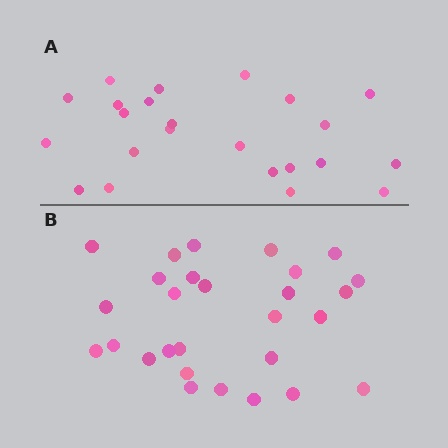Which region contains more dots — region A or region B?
Region B (the bottom region) has more dots.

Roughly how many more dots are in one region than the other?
Region B has about 5 more dots than region A.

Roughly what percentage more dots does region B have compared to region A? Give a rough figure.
About 20% more.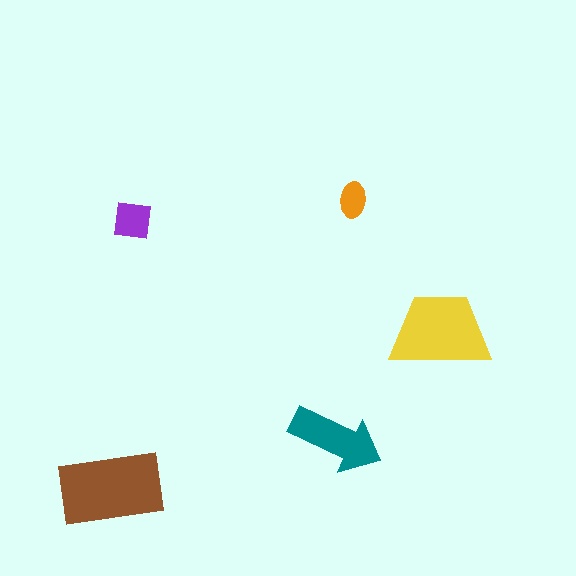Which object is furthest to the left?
The brown rectangle is leftmost.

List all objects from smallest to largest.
The orange ellipse, the purple square, the teal arrow, the yellow trapezoid, the brown rectangle.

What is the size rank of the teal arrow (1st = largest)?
3rd.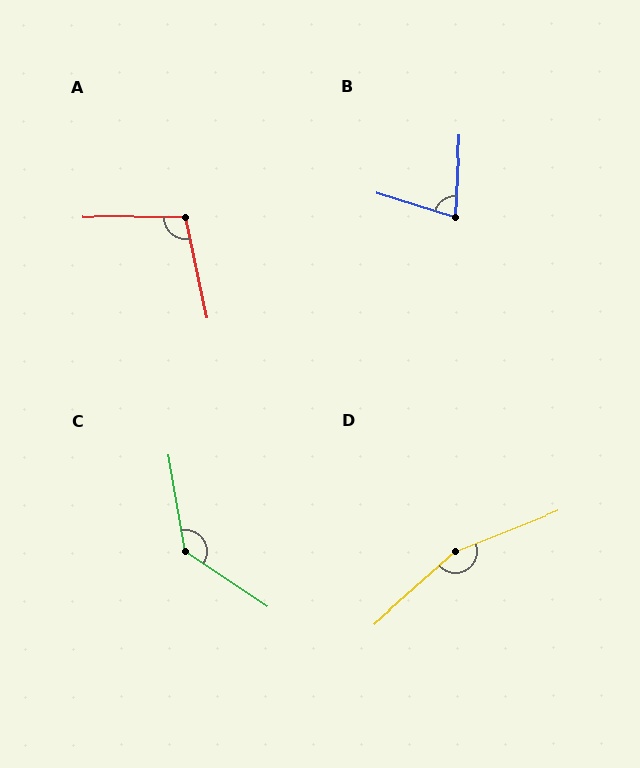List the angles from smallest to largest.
B (76°), A (103°), C (134°), D (160°).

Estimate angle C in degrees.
Approximately 134 degrees.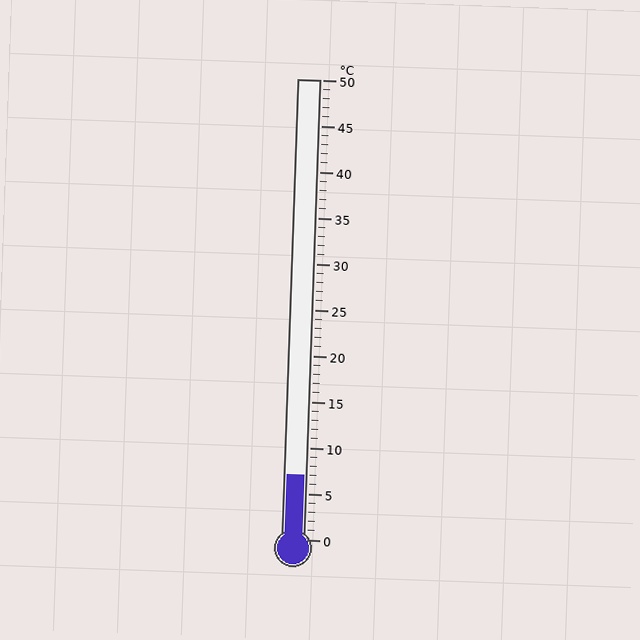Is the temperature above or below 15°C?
The temperature is below 15°C.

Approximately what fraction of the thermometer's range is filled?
The thermometer is filled to approximately 15% of its range.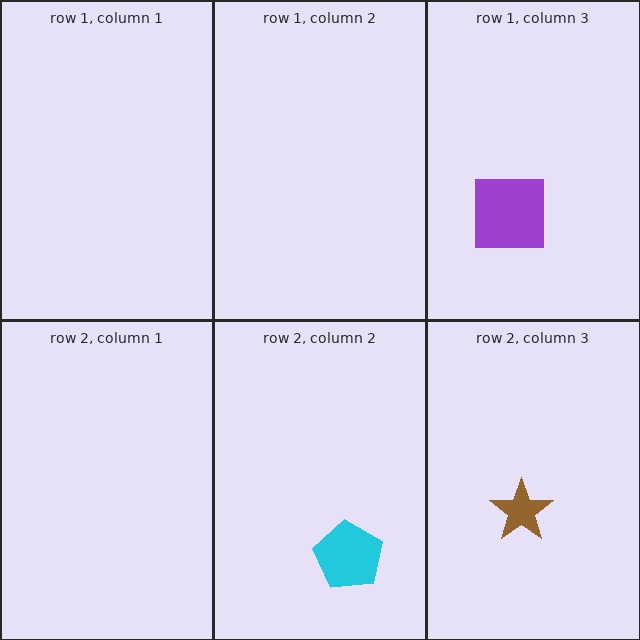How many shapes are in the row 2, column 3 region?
1.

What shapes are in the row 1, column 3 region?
The purple square.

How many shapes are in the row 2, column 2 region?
1.